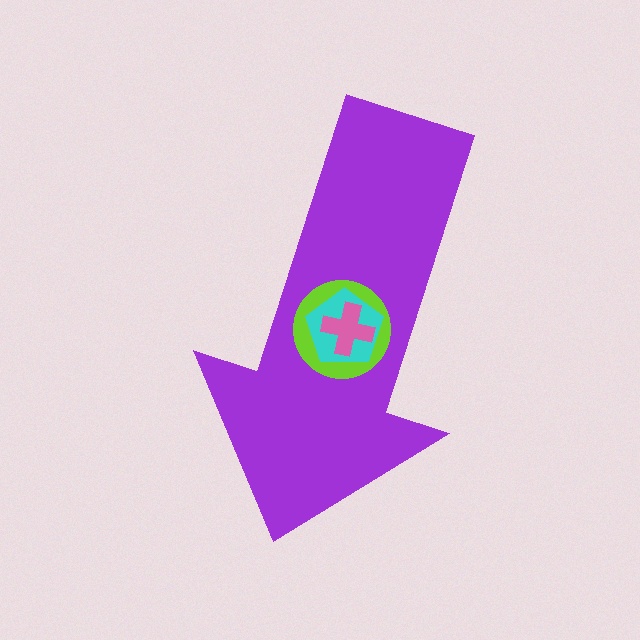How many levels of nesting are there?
4.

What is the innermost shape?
The pink cross.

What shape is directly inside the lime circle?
The cyan pentagon.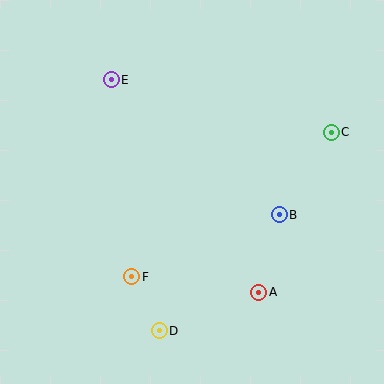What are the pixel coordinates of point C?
Point C is at (331, 132).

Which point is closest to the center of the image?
Point B at (279, 215) is closest to the center.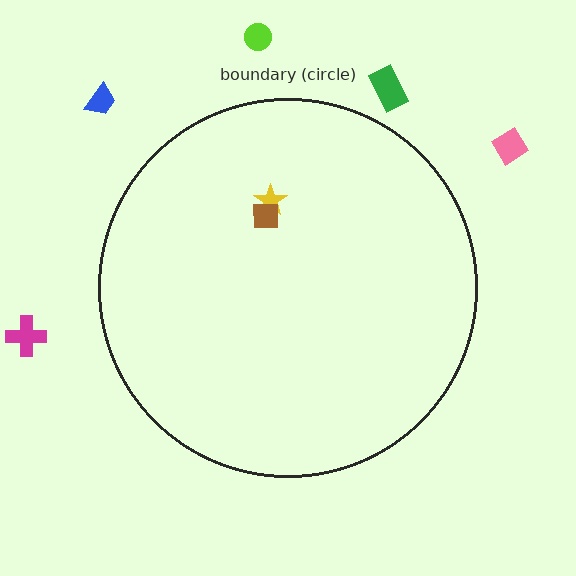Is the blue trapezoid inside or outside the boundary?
Outside.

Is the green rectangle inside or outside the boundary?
Outside.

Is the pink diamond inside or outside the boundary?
Outside.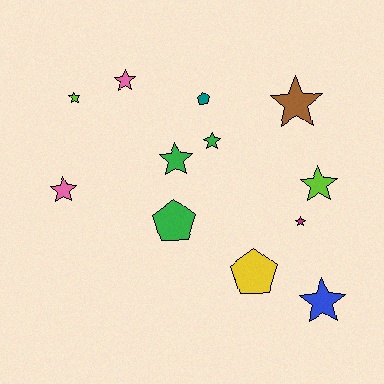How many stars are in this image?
There are 9 stars.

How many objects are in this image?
There are 12 objects.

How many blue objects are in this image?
There is 1 blue object.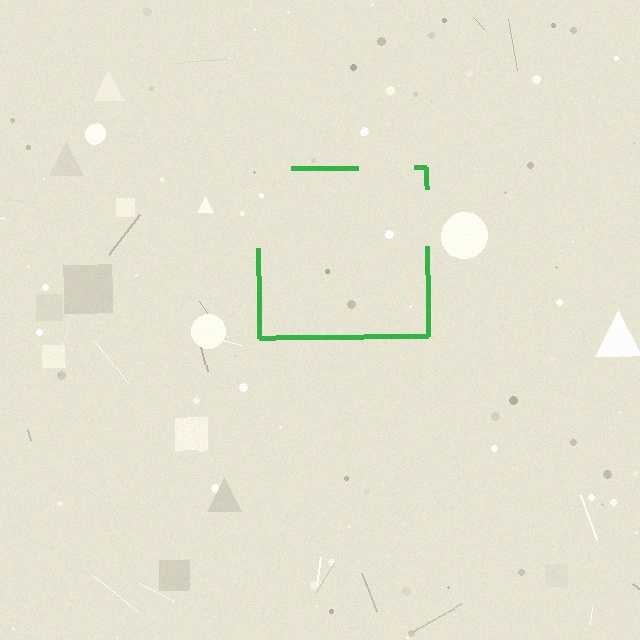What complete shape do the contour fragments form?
The contour fragments form a square.